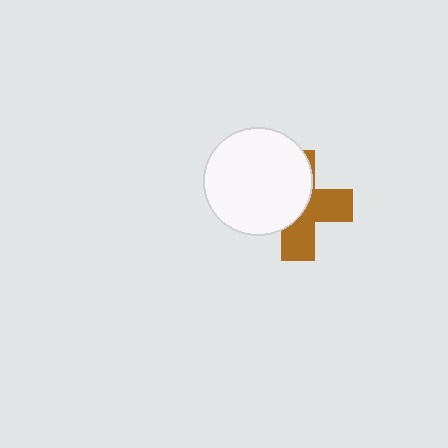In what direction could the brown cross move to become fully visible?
The brown cross could move right. That would shift it out from behind the white circle entirely.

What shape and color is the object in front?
The object in front is a white circle.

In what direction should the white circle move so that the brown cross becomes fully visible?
The white circle should move left. That is the shortest direction to clear the overlap and leave the brown cross fully visible.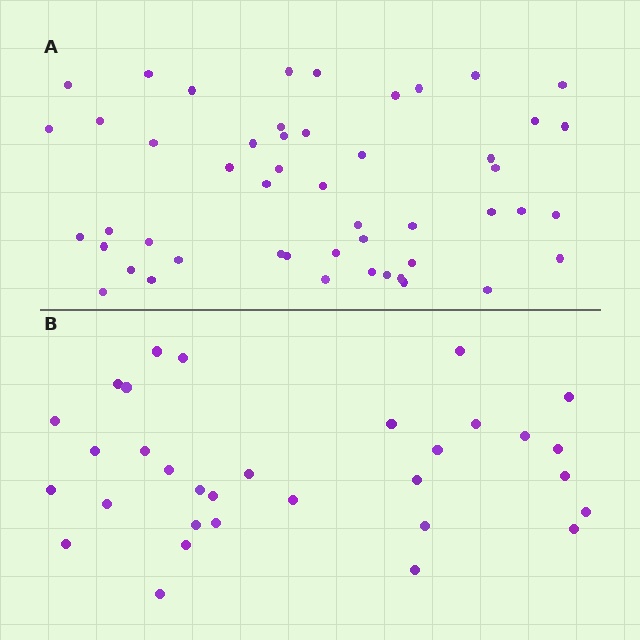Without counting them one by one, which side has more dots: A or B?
Region A (the top region) has more dots.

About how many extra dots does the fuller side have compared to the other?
Region A has approximately 20 more dots than region B.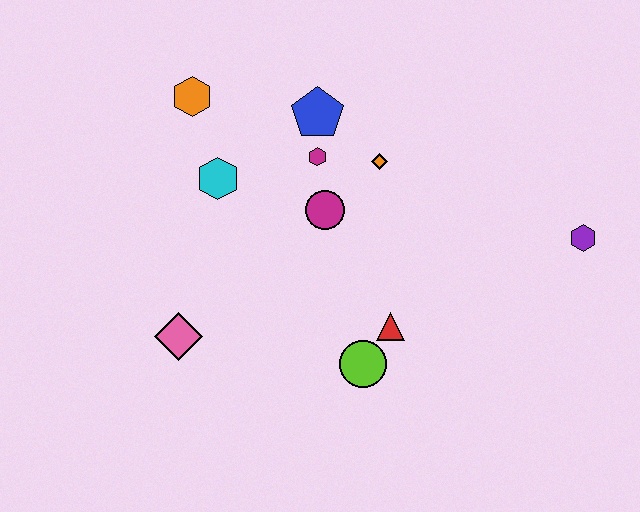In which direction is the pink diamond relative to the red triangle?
The pink diamond is to the left of the red triangle.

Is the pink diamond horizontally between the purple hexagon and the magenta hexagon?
No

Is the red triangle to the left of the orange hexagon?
No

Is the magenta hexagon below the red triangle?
No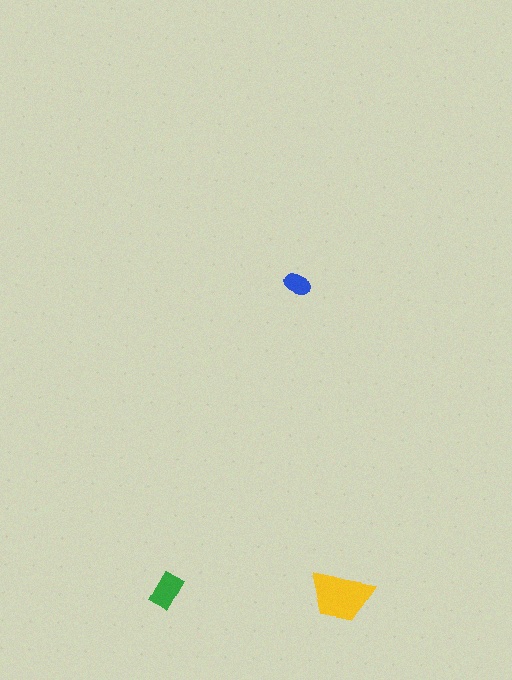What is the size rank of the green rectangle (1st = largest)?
2nd.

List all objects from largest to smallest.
The yellow trapezoid, the green rectangle, the blue ellipse.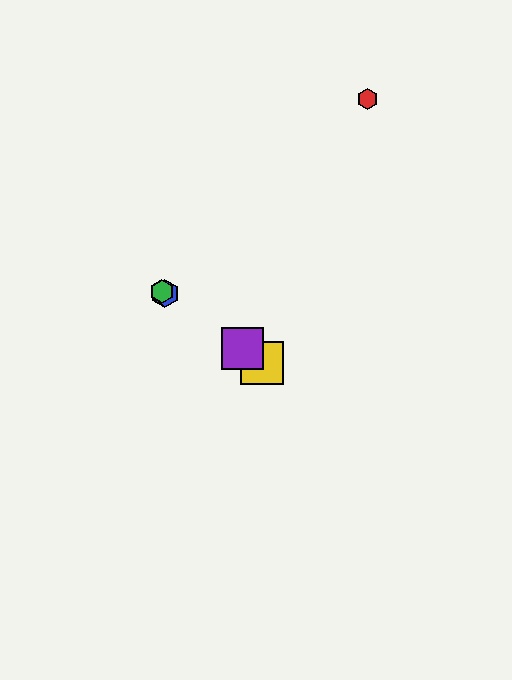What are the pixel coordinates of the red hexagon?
The red hexagon is at (368, 99).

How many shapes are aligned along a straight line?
4 shapes (the blue hexagon, the green hexagon, the yellow square, the purple square) are aligned along a straight line.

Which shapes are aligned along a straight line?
The blue hexagon, the green hexagon, the yellow square, the purple square are aligned along a straight line.